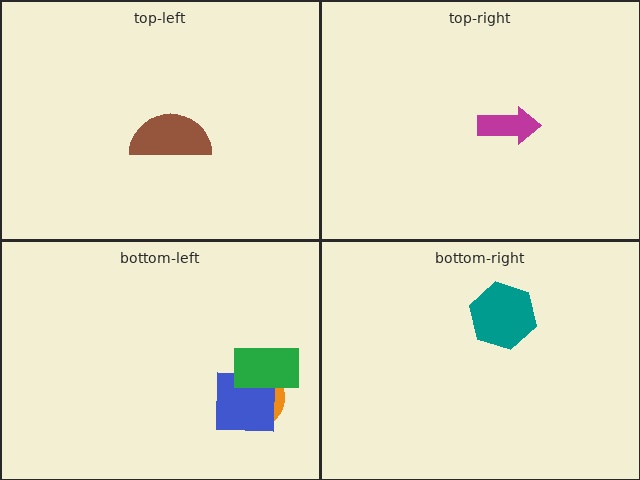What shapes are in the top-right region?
The magenta arrow.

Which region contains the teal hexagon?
The bottom-right region.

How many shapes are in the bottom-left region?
3.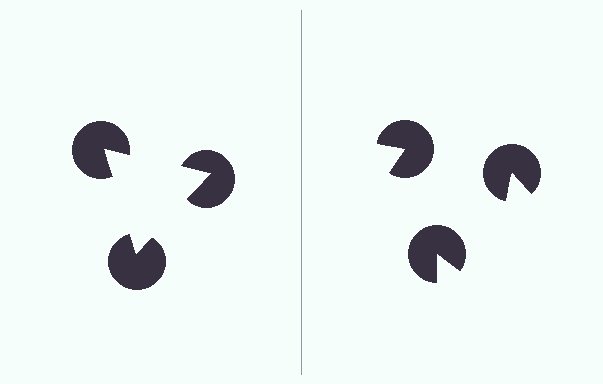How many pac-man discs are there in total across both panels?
6 — 3 on each side.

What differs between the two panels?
The pac-man discs are positioned identically on both sides; only the wedge orientations differ. On the left they align to a triangle; on the right they are misaligned.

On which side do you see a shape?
An illusory triangle appears on the left side. On the right side the wedge cuts are rotated, so no coherent shape forms.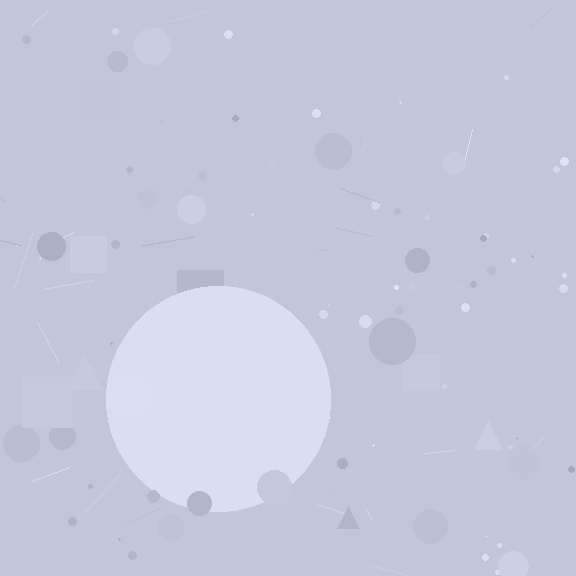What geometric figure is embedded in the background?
A circle is embedded in the background.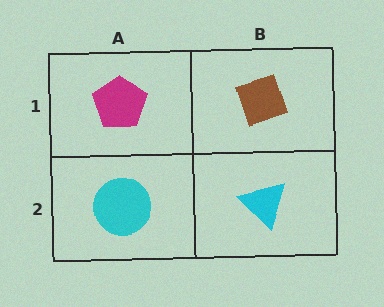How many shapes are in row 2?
2 shapes.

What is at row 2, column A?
A cyan circle.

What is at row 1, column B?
A brown diamond.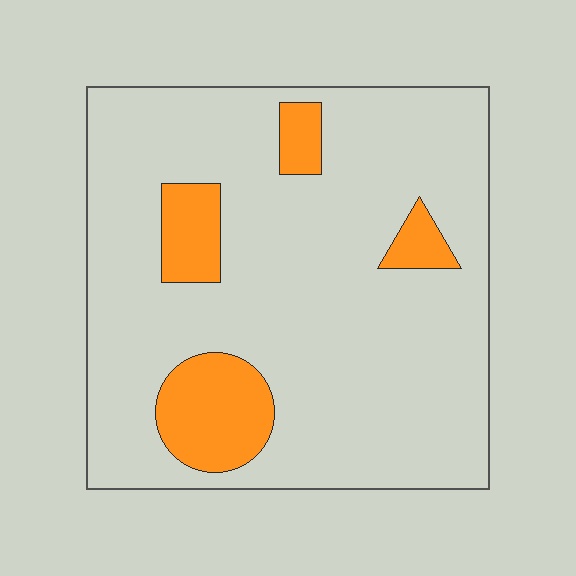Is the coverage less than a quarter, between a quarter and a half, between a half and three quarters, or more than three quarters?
Less than a quarter.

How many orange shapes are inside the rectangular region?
4.